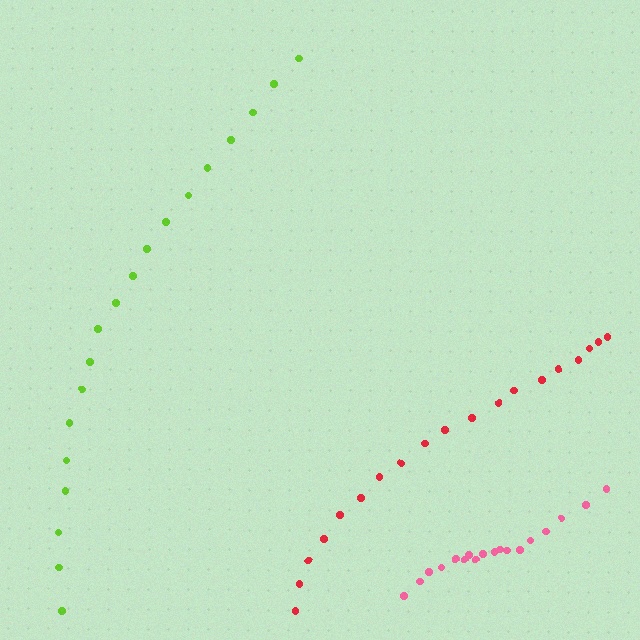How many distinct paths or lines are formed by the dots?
There are 3 distinct paths.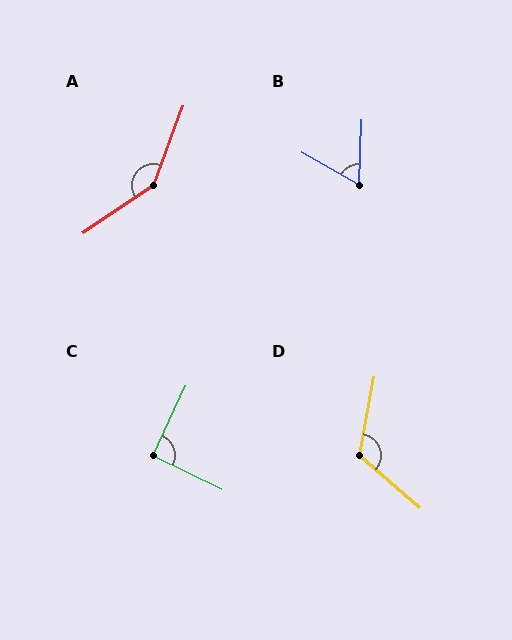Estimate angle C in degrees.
Approximately 91 degrees.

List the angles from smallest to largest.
B (62°), C (91°), D (121°), A (145°).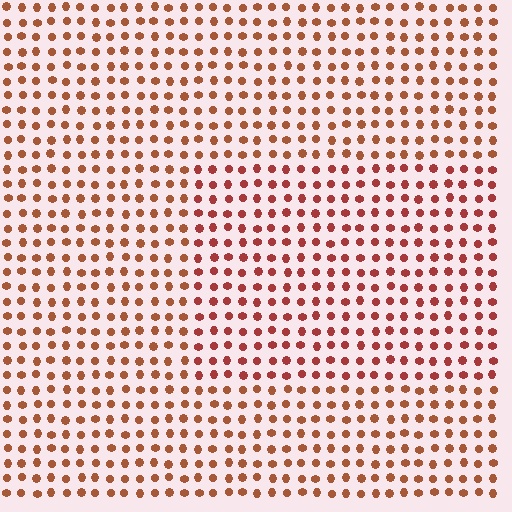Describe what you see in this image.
The image is filled with small brown elements in a uniform arrangement. A rectangle-shaped region is visible where the elements are tinted to a slightly different hue, forming a subtle color boundary.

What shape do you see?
I see a rectangle.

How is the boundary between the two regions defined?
The boundary is defined purely by a slight shift in hue (about 19 degrees). Spacing, size, and orientation are identical on both sides.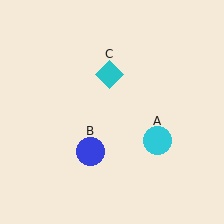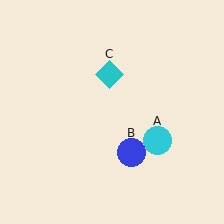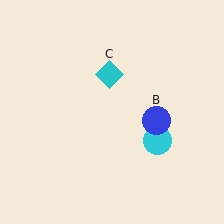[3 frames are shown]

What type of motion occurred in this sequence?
The blue circle (object B) rotated counterclockwise around the center of the scene.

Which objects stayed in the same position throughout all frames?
Cyan circle (object A) and cyan diamond (object C) remained stationary.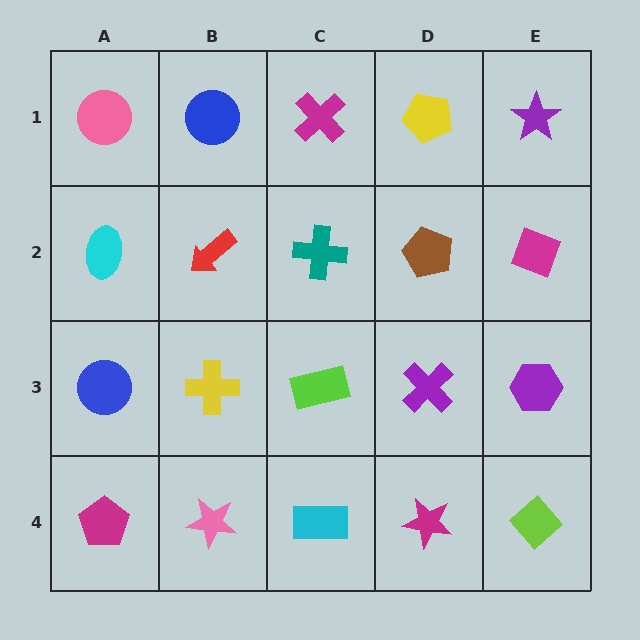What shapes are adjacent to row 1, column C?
A teal cross (row 2, column C), a blue circle (row 1, column B), a yellow pentagon (row 1, column D).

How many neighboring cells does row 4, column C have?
3.